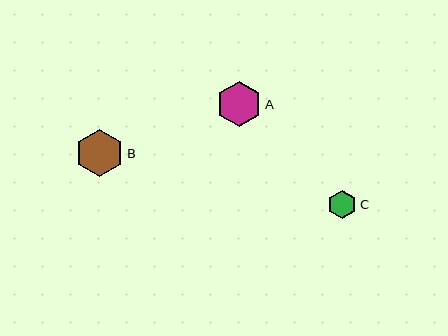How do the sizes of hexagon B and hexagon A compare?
Hexagon B and hexagon A are approximately the same size.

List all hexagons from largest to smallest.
From largest to smallest: B, A, C.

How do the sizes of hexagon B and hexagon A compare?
Hexagon B and hexagon A are approximately the same size.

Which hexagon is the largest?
Hexagon B is the largest with a size of approximately 48 pixels.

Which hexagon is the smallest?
Hexagon C is the smallest with a size of approximately 29 pixels.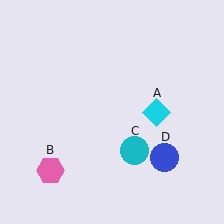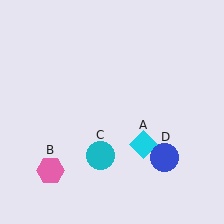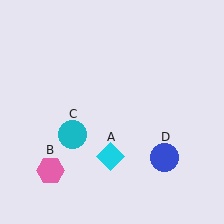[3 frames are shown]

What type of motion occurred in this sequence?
The cyan diamond (object A), cyan circle (object C) rotated clockwise around the center of the scene.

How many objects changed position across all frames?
2 objects changed position: cyan diamond (object A), cyan circle (object C).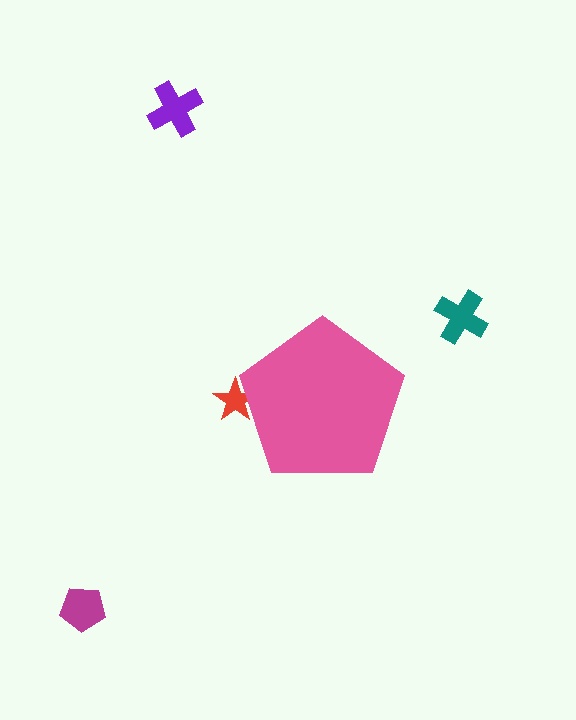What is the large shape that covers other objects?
A pink pentagon.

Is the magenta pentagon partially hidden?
No, the magenta pentagon is fully visible.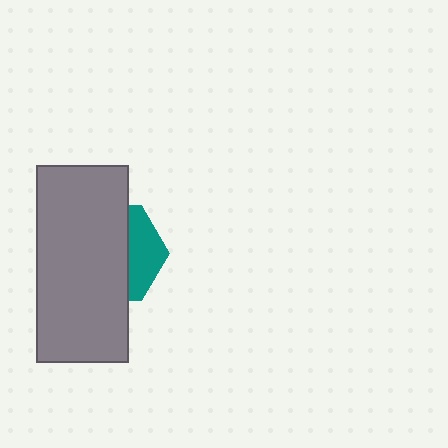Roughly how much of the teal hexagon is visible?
A small part of it is visible (roughly 31%).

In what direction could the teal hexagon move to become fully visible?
The teal hexagon could move right. That would shift it out from behind the gray rectangle entirely.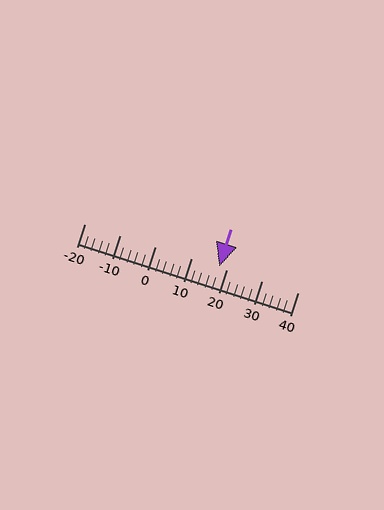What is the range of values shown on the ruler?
The ruler shows values from -20 to 40.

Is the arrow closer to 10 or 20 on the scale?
The arrow is closer to 20.